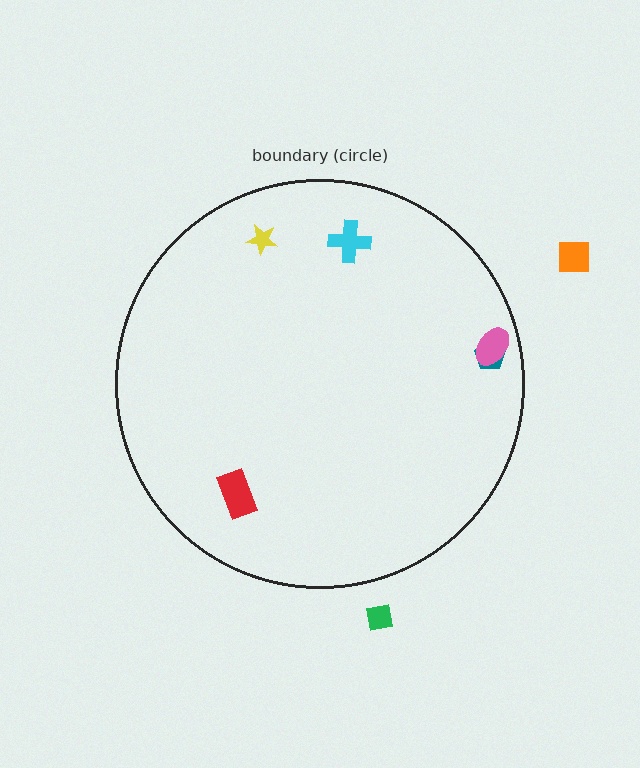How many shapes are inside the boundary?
5 inside, 2 outside.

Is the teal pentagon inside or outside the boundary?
Inside.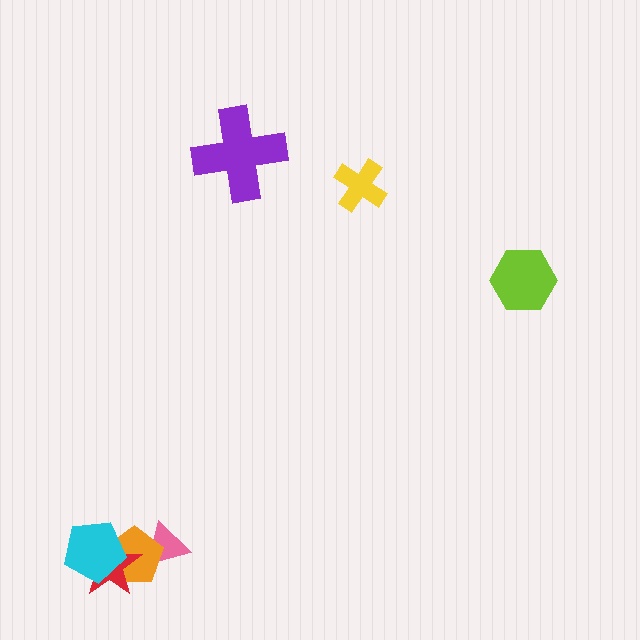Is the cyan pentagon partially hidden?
No, no other shape covers it.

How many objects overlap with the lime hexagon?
0 objects overlap with the lime hexagon.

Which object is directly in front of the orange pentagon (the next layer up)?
The red star is directly in front of the orange pentagon.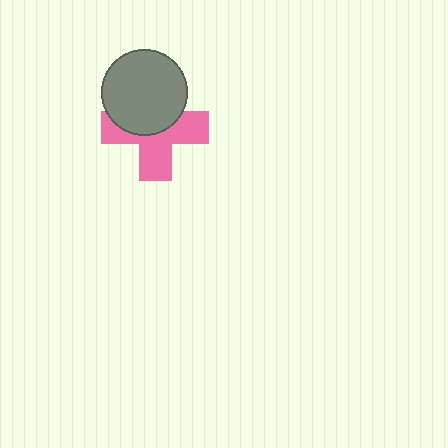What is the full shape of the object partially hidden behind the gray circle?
The partially hidden object is a pink cross.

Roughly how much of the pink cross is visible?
About half of it is visible (roughly 56%).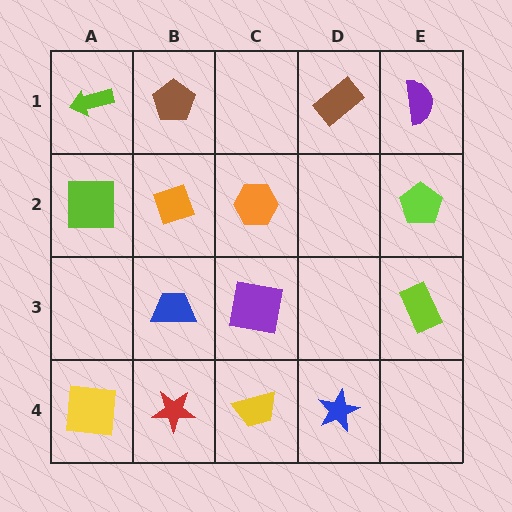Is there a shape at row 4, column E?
No, that cell is empty.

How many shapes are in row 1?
4 shapes.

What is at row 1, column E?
A purple semicircle.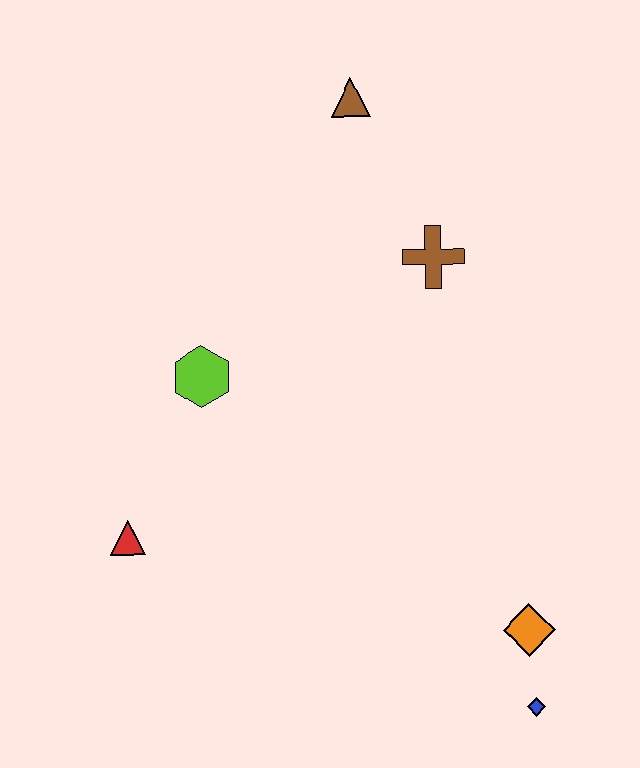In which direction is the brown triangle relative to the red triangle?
The brown triangle is above the red triangle.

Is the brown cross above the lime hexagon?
Yes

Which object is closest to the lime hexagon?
The red triangle is closest to the lime hexagon.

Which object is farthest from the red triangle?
The brown triangle is farthest from the red triangle.